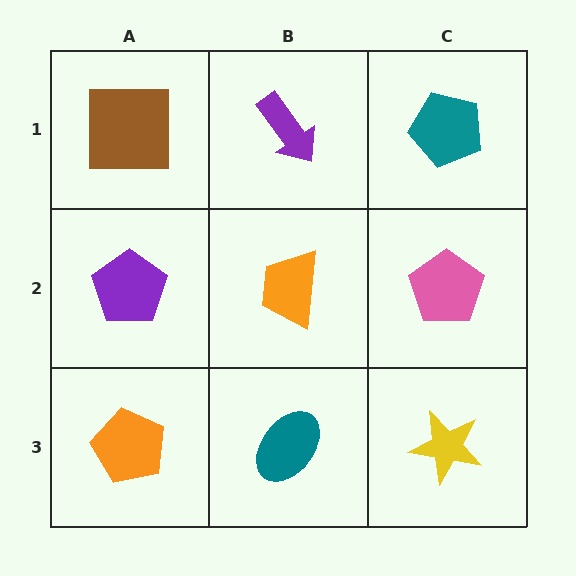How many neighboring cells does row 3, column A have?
2.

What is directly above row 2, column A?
A brown square.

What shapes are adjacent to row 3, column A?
A purple pentagon (row 2, column A), a teal ellipse (row 3, column B).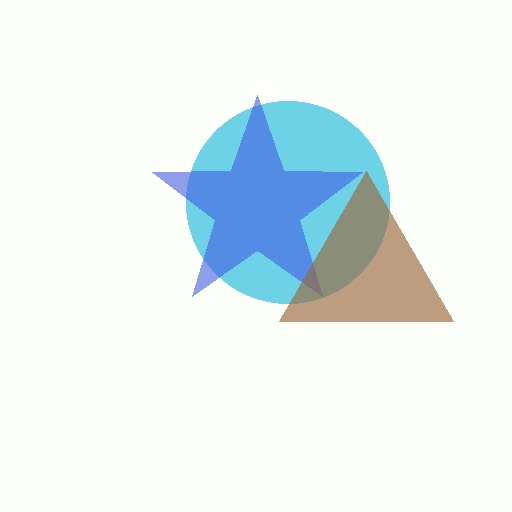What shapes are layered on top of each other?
The layered shapes are: a cyan circle, a blue star, a brown triangle.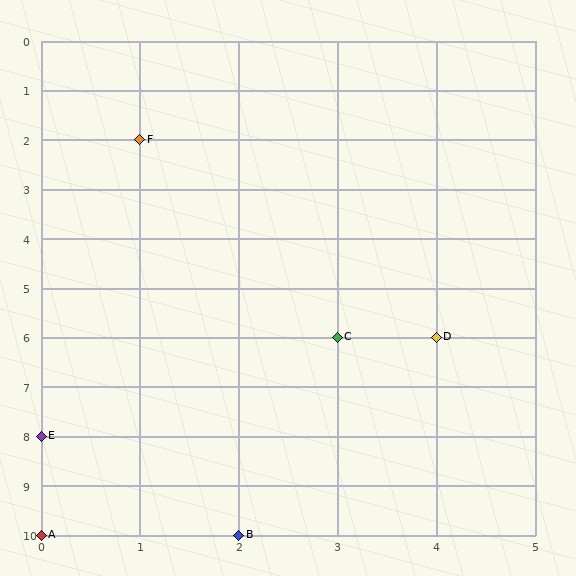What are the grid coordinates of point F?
Point F is at grid coordinates (1, 2).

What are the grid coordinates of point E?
Point E is at grid coordinates (0, 8).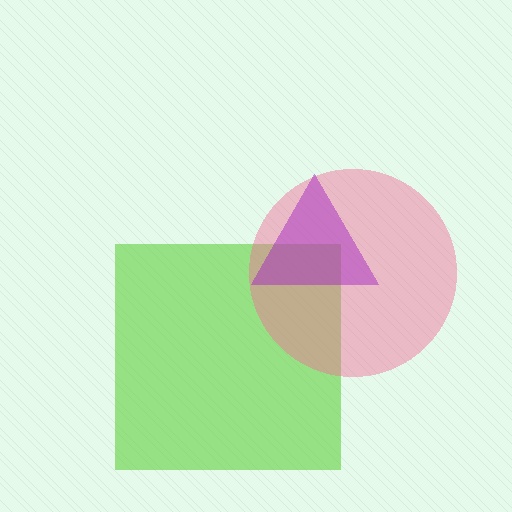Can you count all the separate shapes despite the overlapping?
Yes, there are 3 separate shapes.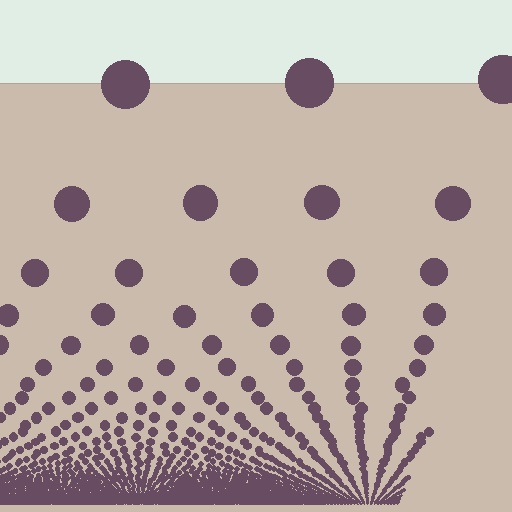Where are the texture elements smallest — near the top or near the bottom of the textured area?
Near the bottom.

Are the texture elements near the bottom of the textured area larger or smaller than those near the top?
Smaller. The gradient is inverted — elements near the bottom are smaller and denser.